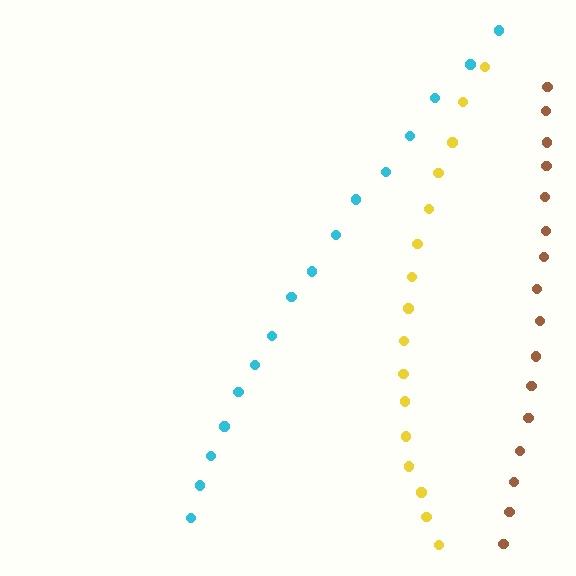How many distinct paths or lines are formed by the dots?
There are 3 distinct paths.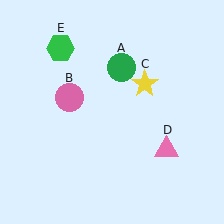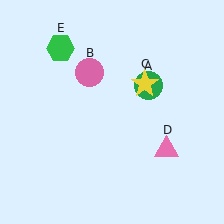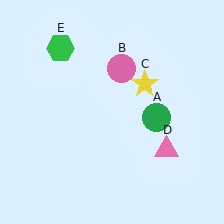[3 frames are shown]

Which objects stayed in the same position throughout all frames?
Yellow star (object C) and pink triangle (object D) and green hexagon (object E) remained stationary.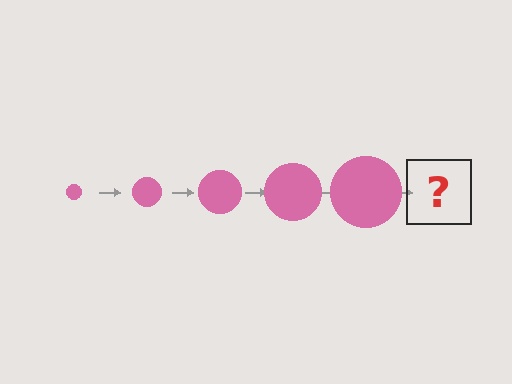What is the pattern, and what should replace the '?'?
The pattern is that the circle gets progressively larger each step. The '?' should be a pink circle, larger than the previous one.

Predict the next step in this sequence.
The next step is a pink circle, larger than the previous one.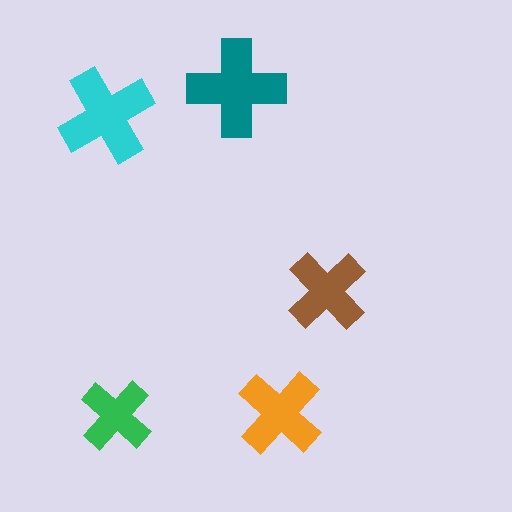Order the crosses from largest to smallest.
the teal one, the cyan one, the orange one, the brown one, the green one.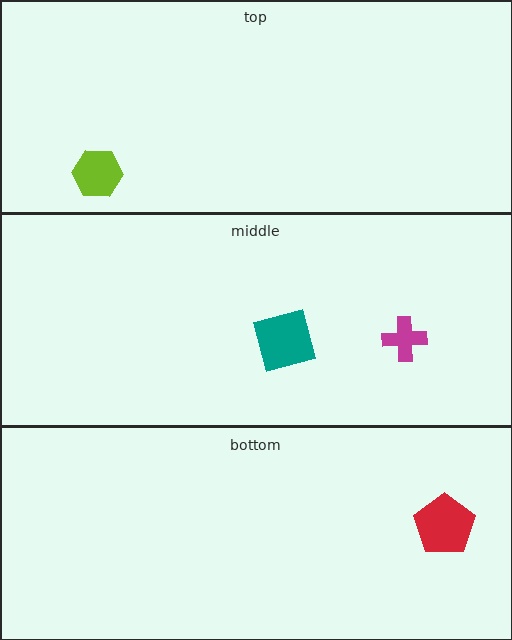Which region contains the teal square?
The middle region.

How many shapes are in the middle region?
2.